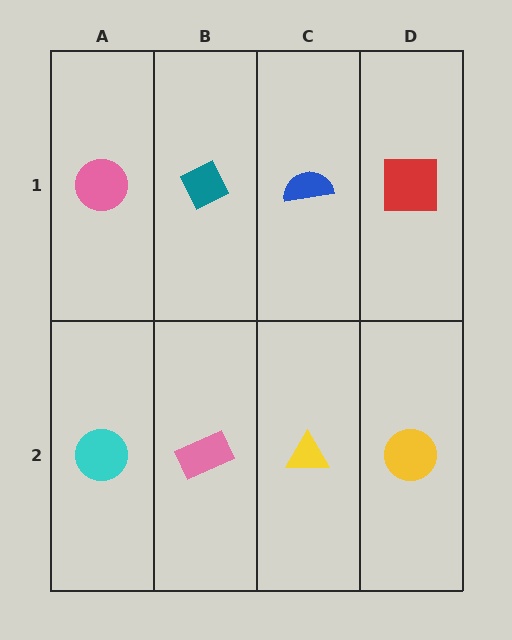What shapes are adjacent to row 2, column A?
A pink circle (row 1, column A), a pink rectangle (row 2, column B).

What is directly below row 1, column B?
A pink rectangle.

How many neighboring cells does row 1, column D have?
2.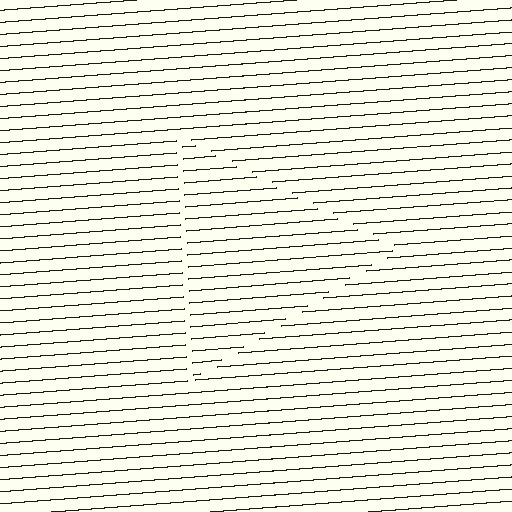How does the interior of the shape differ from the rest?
The interior of the shape contains the same grating, shifted by half a period — the contour is defined by the phase discontinuity where line-ends from the inner and outer gratings abut.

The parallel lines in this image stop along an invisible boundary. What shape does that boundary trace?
An illusory triangle. The interior of the shape contains the same grating, shifted by half a period — the contour is defined by the phase discontinuity where line-ends from the inner and outer gratings abut.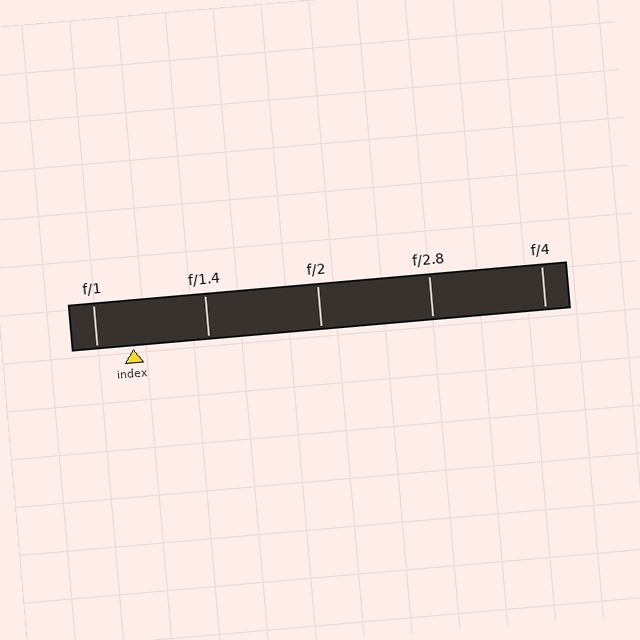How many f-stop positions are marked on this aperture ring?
There are 5 f-stop positions marked.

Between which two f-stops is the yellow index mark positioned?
The index mark is between f/1 and f/1.4.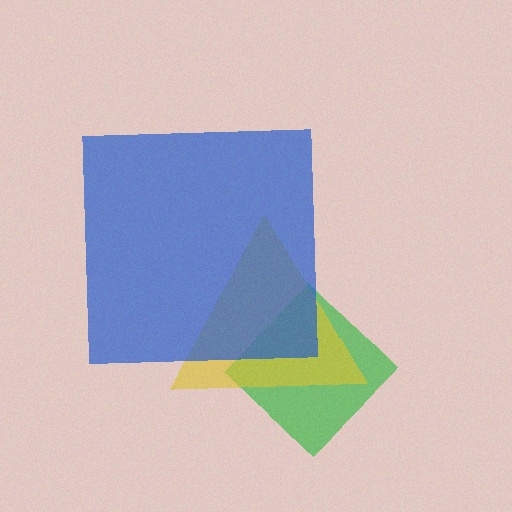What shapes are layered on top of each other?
The layered shapes are: a green diamond, a yellow triangle, a blue square.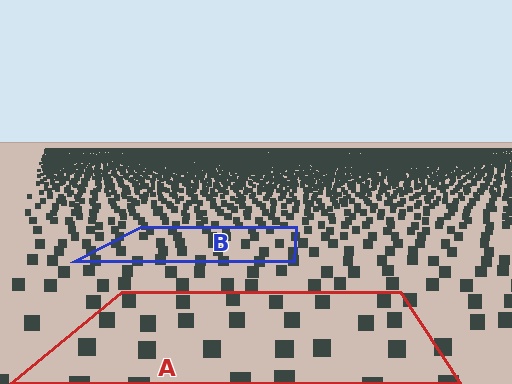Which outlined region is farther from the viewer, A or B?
Region B is farther from the viewer — the texture elements inside it appear smaller and more densely packed.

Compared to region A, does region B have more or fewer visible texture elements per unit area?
Region B has more texture elements per unit area — they are packed more densely because it is farther away.